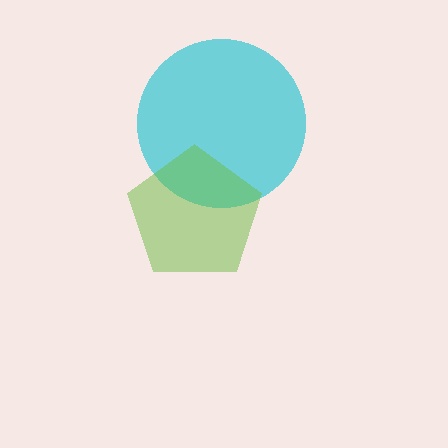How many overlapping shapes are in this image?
There are 2 overlapping shapes in the image.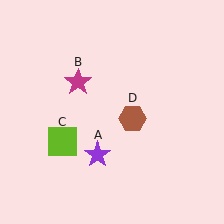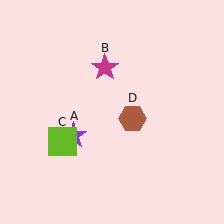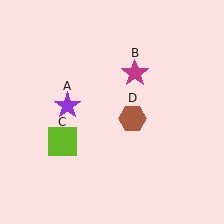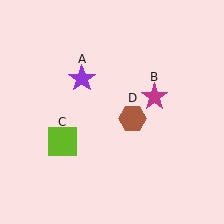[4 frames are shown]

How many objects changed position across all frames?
2 objects changed position: purple star (object A), magenta star (object B).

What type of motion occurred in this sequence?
The purple star (object A), magenta star (object B) rotated clockwise around the center of the scene.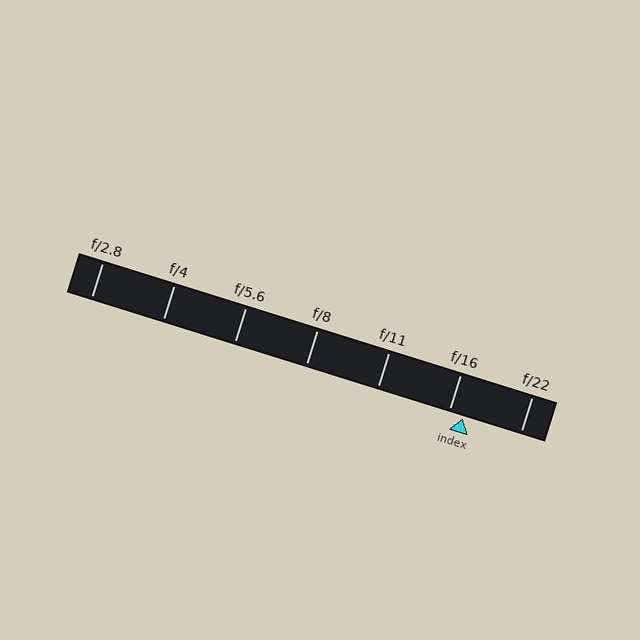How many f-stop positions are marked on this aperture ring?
There are 7 f-stop positions marked.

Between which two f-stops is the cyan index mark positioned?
The index mark is between f/16 and f/22.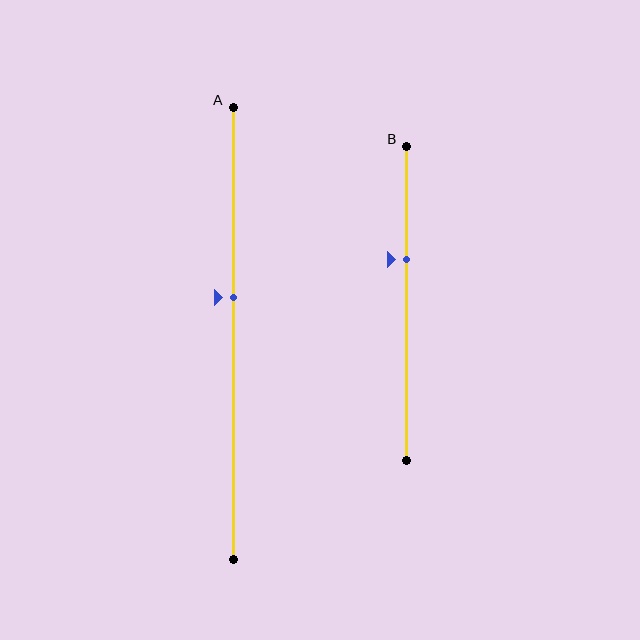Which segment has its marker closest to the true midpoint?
Segment A has its marker closest to the true midpoint.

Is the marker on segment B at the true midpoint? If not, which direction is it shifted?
No, the marker on segment B is shifted upward by about 14% of the segment length.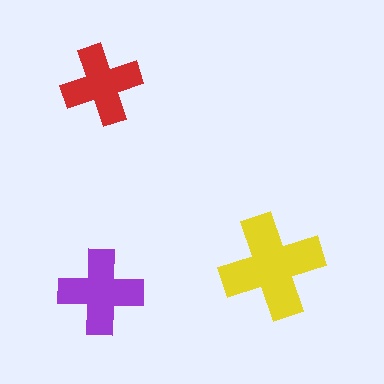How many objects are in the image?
There are 3 objects in the image.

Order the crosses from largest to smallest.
the yellow one, the purple one, the red one.